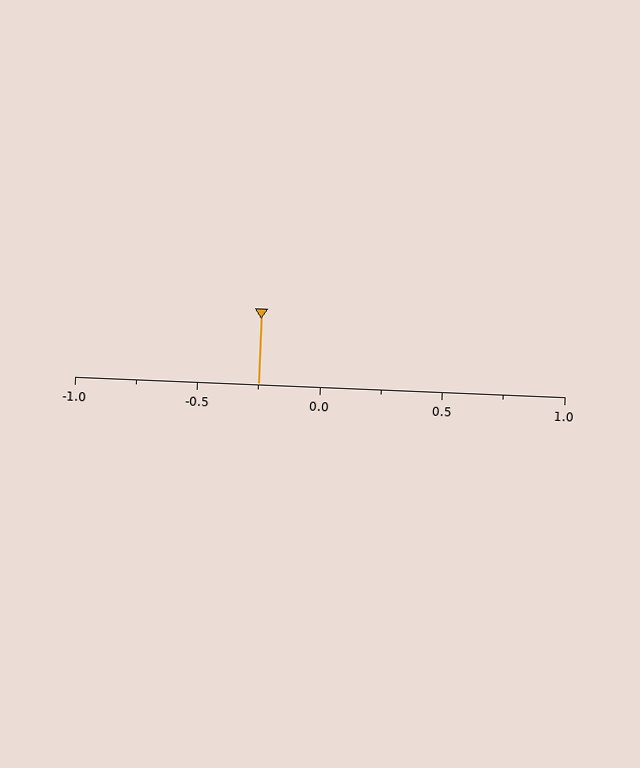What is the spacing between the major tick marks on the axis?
The major ticks are spaced 0.5 apart.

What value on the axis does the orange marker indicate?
The marker indicates approximately -0.25.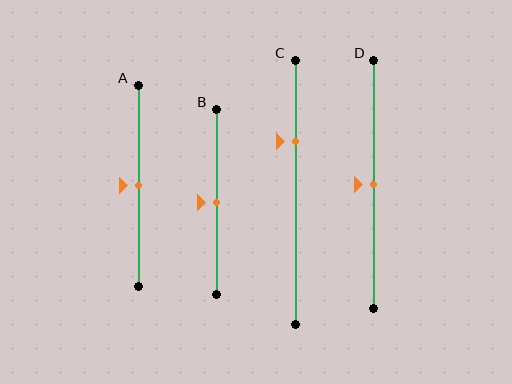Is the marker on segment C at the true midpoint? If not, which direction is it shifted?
No, the marker on segment C is shifted upward by about 19% of the segment length.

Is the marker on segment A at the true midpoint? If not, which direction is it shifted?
Yes, the marker on segment A is at the true midpoint.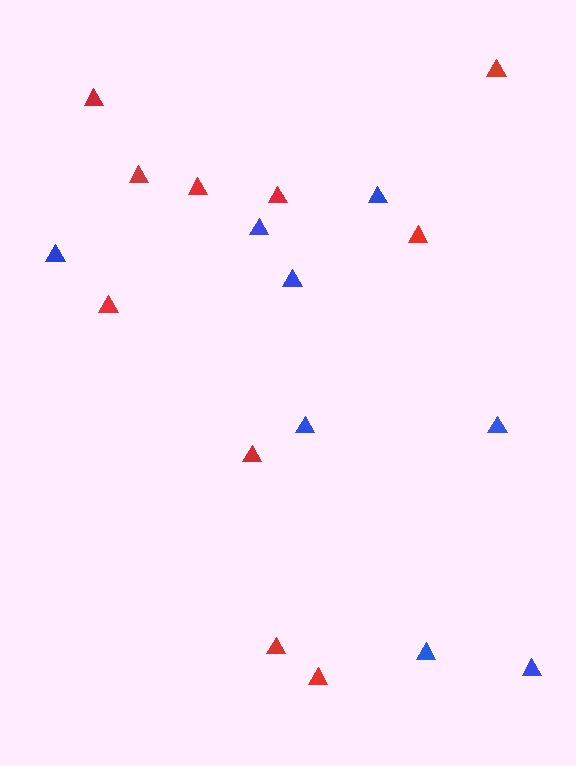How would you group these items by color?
There are 2 groups: one group of blue triangles (8) and one group of red triangles (10).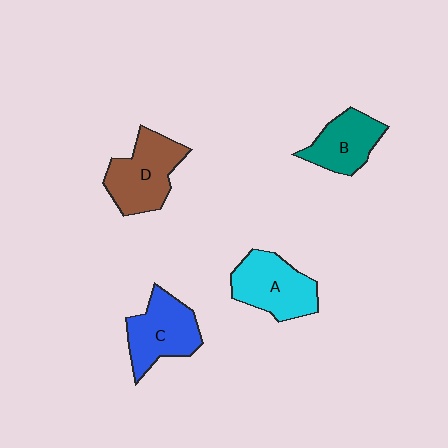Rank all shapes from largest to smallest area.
From largest to smallest: D (brown), A (cyan), C (blue), B (teal).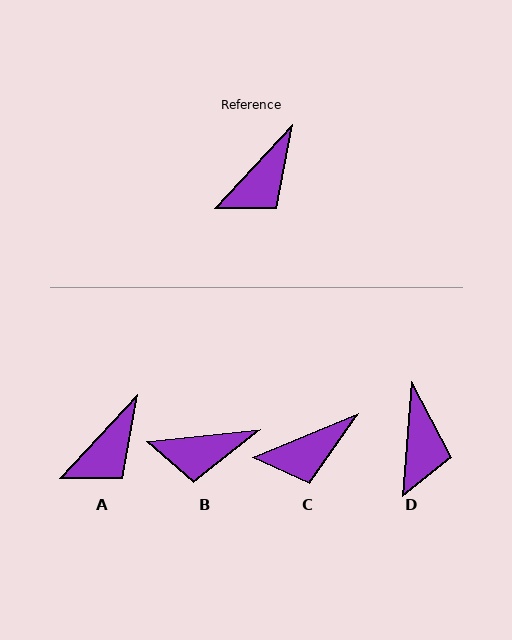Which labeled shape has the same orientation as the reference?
A.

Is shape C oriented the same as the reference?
No, it is off by about 25 degrees.